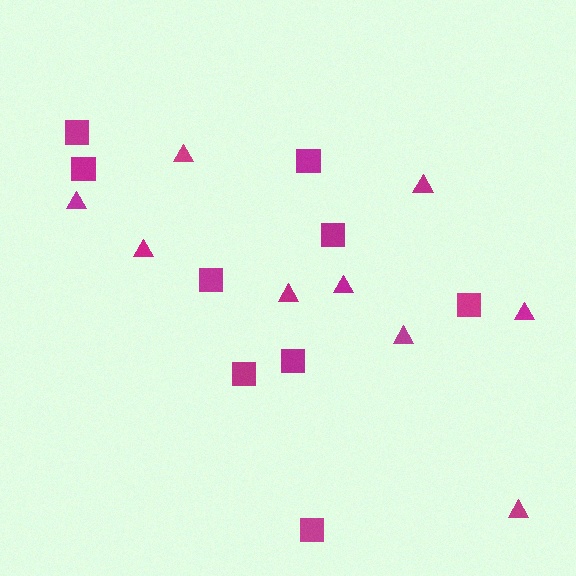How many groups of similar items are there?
There are 2 groups: one group of triangles (9) and one group of squares (9).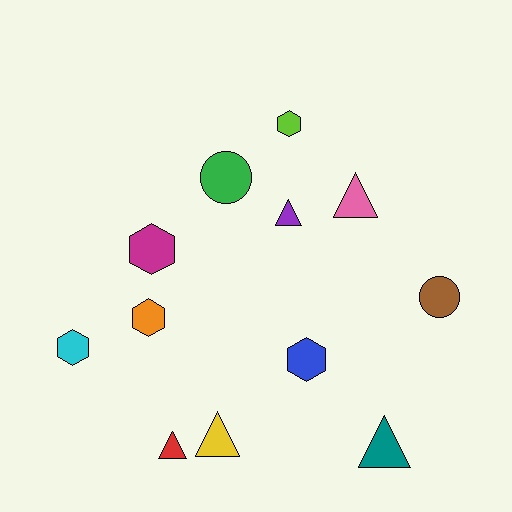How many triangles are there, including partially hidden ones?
There are 5 triangles.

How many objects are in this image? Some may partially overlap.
There are 12 objects.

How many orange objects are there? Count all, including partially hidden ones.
There is 1 orange object.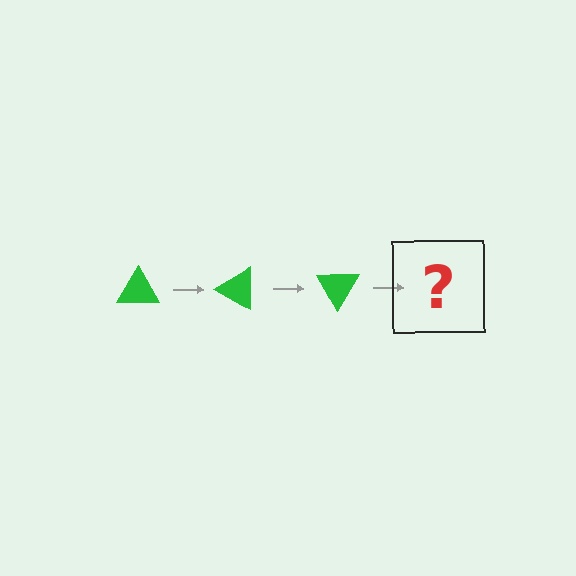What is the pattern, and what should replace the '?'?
The pattern is that the triangle rotates 30 degrees each step. The '?' should be a green triangle rotated 90 degrees.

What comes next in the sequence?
The next element should be a green triangle rotated 90 degrees.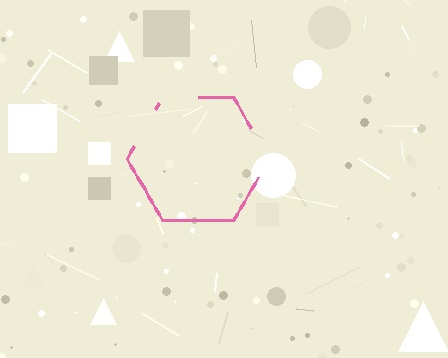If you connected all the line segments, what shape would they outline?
They would outline a hexagon.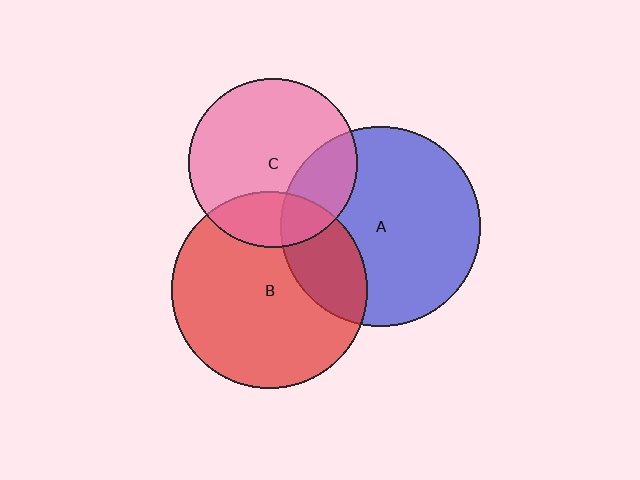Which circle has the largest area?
Circle A (blue).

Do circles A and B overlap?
Yes.